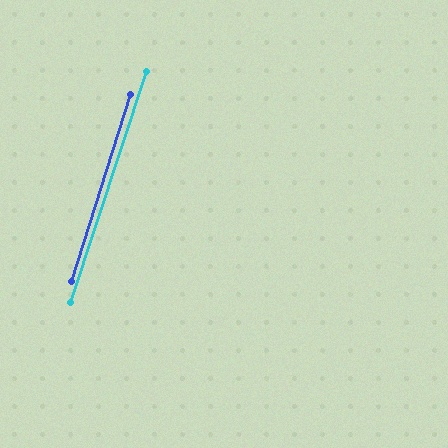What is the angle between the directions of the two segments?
Approximately 1 degree.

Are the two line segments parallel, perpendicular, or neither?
Parallel — their directions differ by only 0.6°.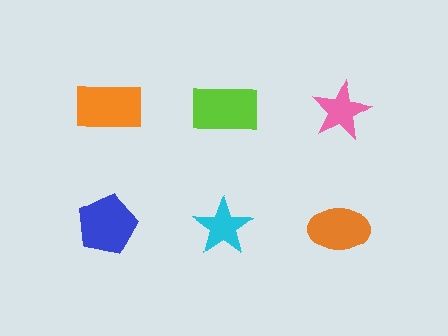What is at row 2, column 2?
A cyan star.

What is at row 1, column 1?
An orange rectangle.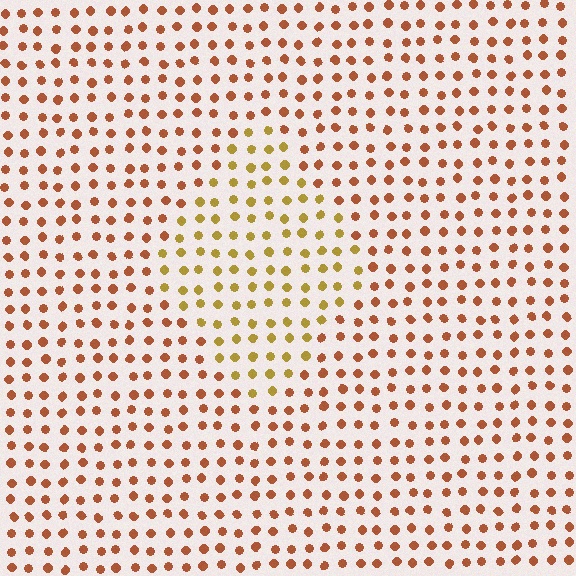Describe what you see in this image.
The image is filled with small brown elements in a uniform arrangement. A diamond-shaped region is visible where the elements are tinted to a slightly different hue, forming a subtle color boundary.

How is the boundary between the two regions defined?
The boundary is defined purely by a slight shift in hue (about 33 degrees). Spacing, size, and orientation are identical on both sides.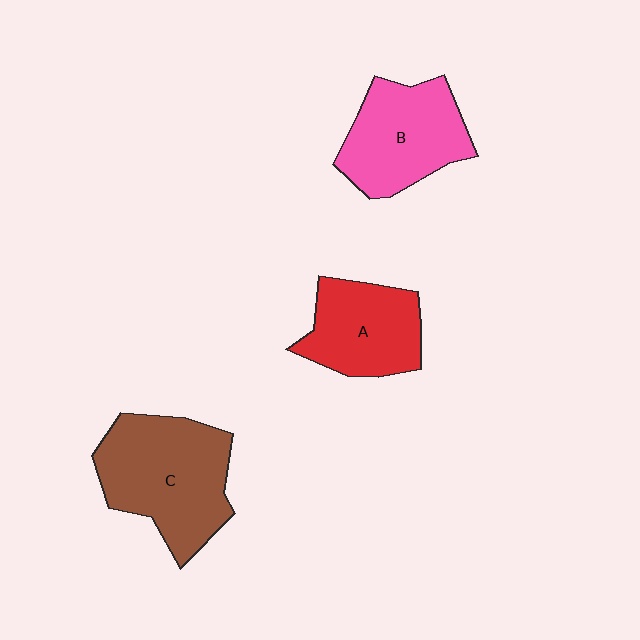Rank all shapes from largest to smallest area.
From largest to smallest: C (brown), B (pink), A (red).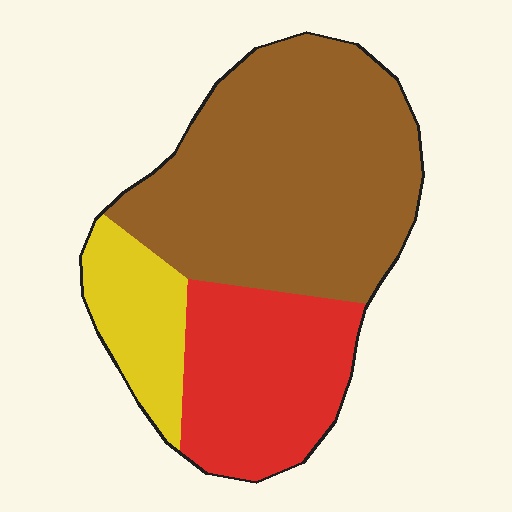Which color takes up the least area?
Yellow, at roughly 15%.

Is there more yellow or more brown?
Brown.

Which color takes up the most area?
Brown, at roughly 55%.